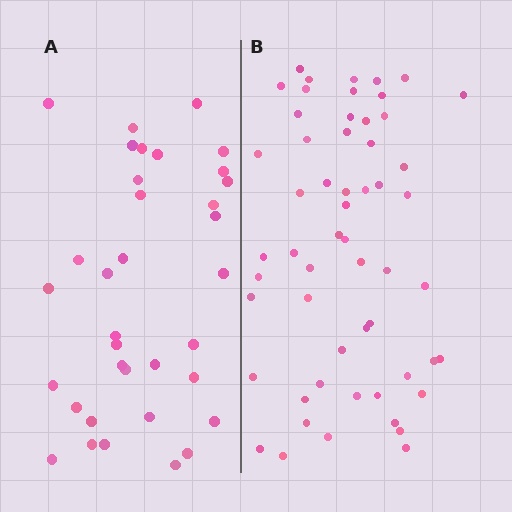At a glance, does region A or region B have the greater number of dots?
Region B (the right region) has more dots.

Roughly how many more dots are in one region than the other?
Region B has approximately 20 more dots than region A.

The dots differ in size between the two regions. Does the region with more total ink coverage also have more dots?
No. Region A has more total ink coverage because its dots are larger, but region B actually contains more individual dots. Total area can be misleading — the number of items is what matters here.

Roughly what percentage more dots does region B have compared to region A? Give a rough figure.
About 60% more.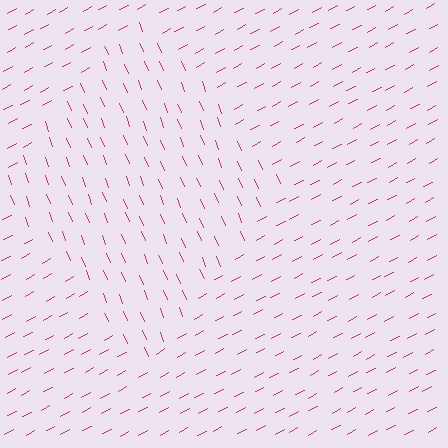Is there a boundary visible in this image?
Yes, there is a texture boundary formed by a change in line orientation.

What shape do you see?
I see a diamond.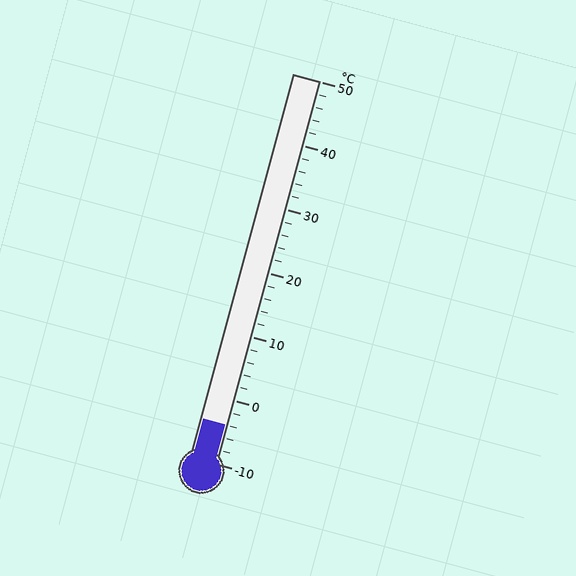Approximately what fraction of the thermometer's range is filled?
The thermometer is filled to approximately 10% of its range.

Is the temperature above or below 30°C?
The temperature is below 30°C.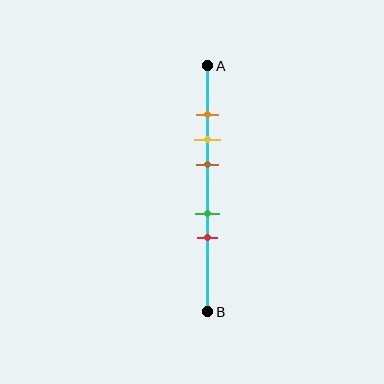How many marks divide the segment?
There are 5 marks dividing the segment.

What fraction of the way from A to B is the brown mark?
The brown mark is approximately 40% (0.4) of the way from A to B.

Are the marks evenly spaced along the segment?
No, the marks are not evenly spaced.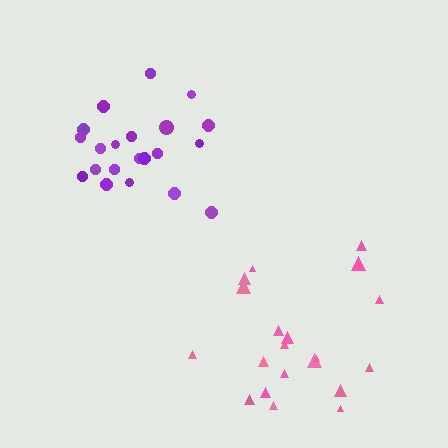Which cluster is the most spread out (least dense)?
Pink.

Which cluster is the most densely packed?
Purple.